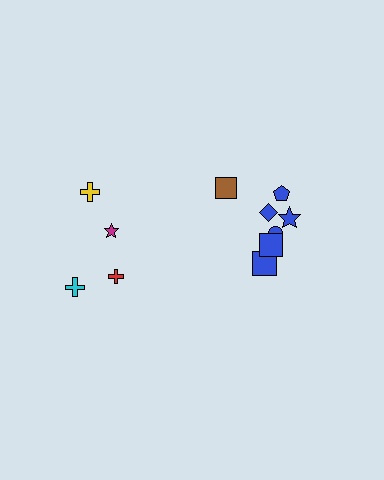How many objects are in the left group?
There are 4 objects.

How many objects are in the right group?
There are 7 objects.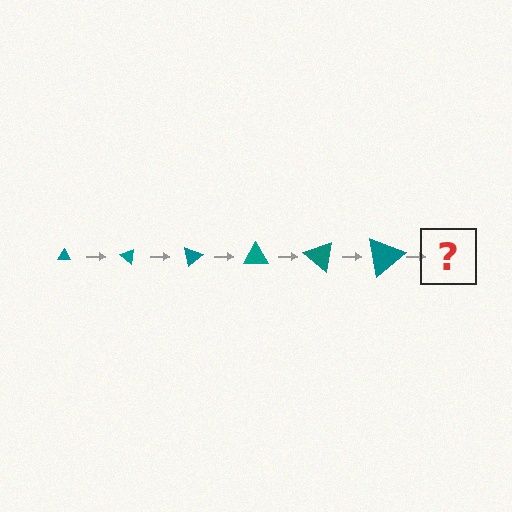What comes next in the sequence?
The next element should be a triangle, larger than the previous one and rotated 240 degrees from the start.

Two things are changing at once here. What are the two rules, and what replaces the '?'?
The two rules are that the triangle grows larger each step and it rotates 40 degrees each step. The '?' should be a triangle, larger than the previous one and rotated 240 degrees from the start.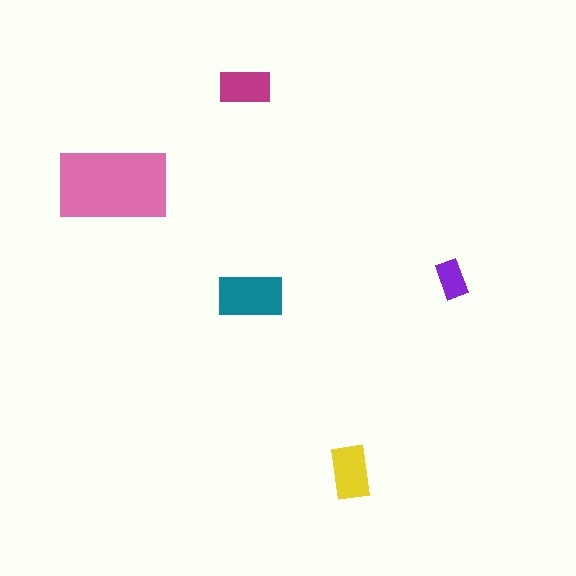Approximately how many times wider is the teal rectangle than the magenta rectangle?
About 1.5 times wider.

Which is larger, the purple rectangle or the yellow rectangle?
The yellow one.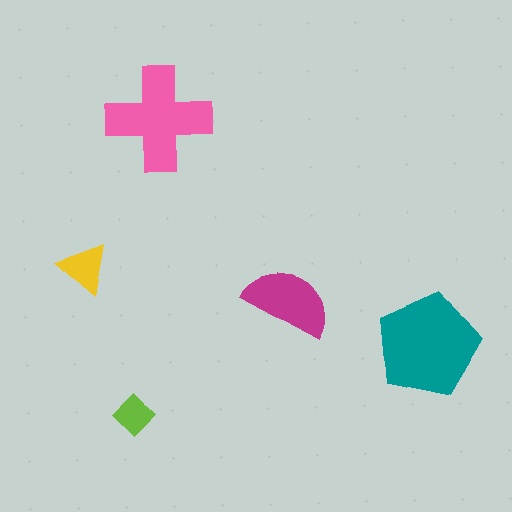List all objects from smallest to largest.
The lime diamond, the yellow triangle, the magenta semicircle, the pink cross, the teal pentagon.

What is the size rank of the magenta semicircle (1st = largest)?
3rd.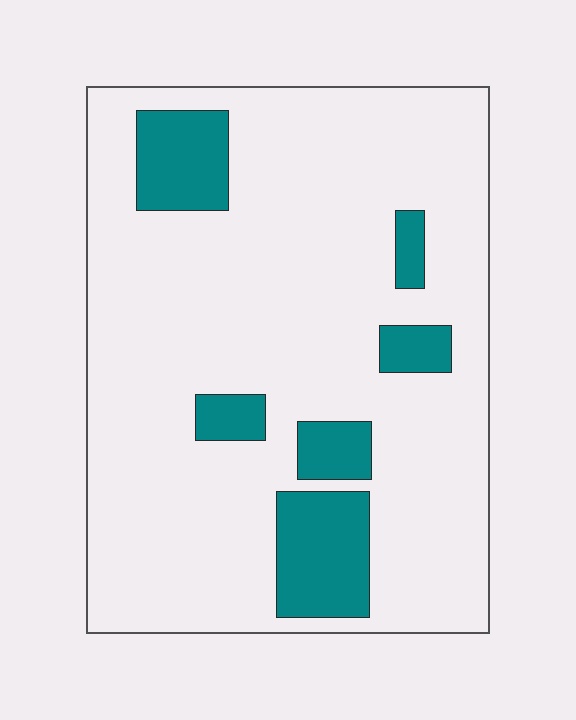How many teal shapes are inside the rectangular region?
6.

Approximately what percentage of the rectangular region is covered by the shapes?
Approximately 15%.